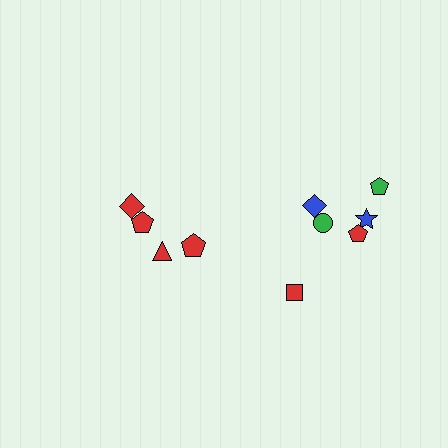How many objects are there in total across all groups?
There are 10 objects.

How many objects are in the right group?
There are 6 objects.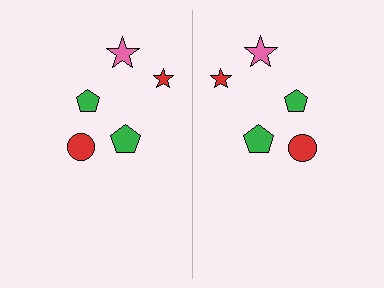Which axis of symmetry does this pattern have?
The pattern has a vertical axis of symmetry running through the center of the image.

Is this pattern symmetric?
Yes, this pattern has bilateral (reflection) symmetry.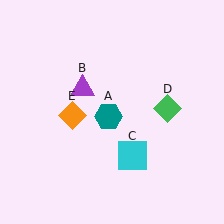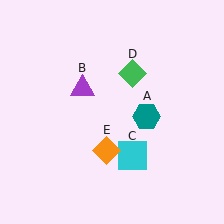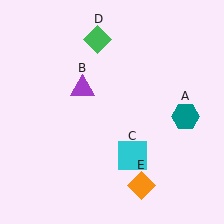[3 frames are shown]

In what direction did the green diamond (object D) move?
The green diamond (object D) moved up and to the left.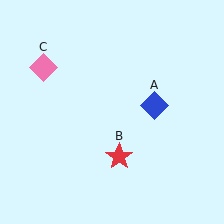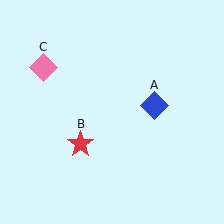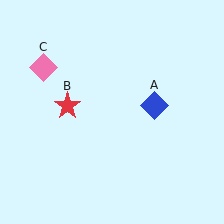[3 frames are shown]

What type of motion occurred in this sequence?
The red star (object B) rotated clockwise around the center of the scene.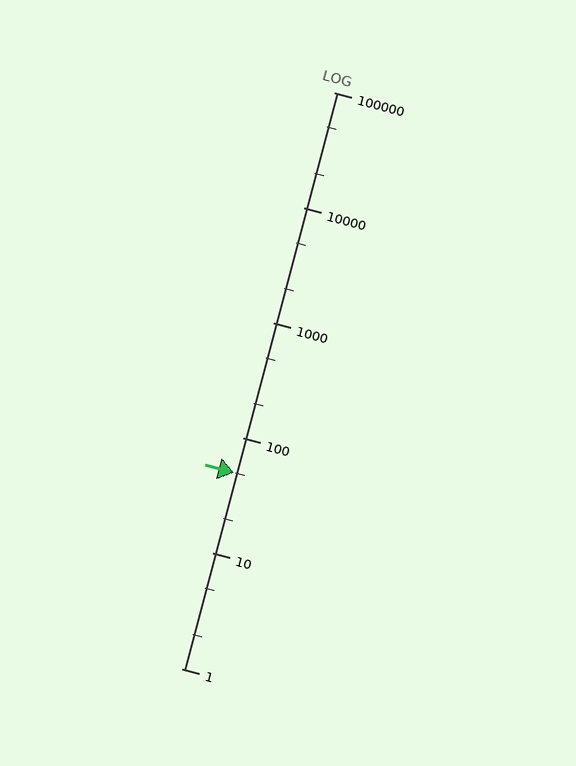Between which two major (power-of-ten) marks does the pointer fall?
The pointer is between 10 and 100.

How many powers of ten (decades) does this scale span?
The scale spans 5 decades, from 1 to 100000.